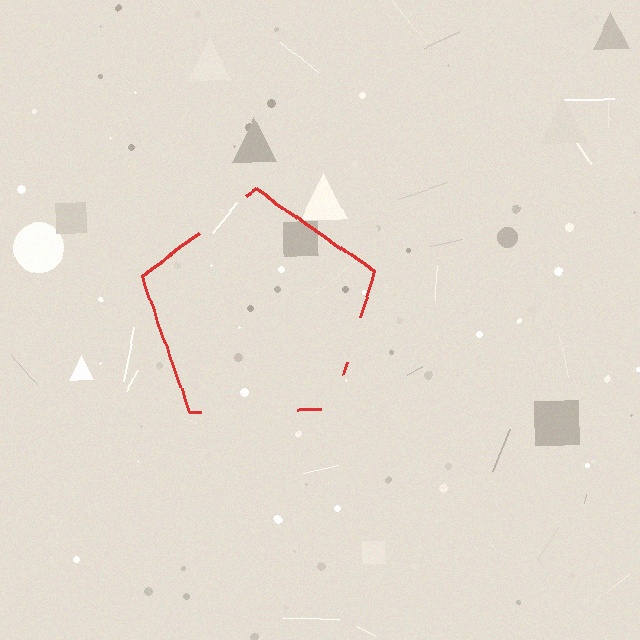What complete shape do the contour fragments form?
The contour fragments form a pentagon.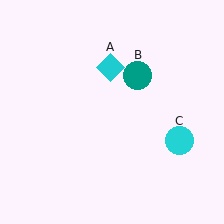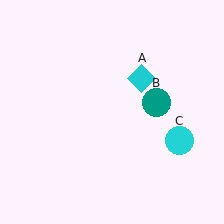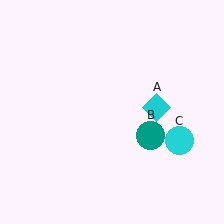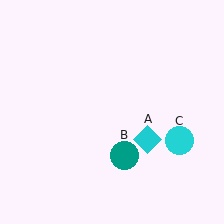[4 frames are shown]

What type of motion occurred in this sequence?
The cyan diamond (object A), teal circle (object B) rotated clockwise around the center of the scene.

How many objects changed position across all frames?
2 objects changed position: cyan diamond (object A), teal circle (object B).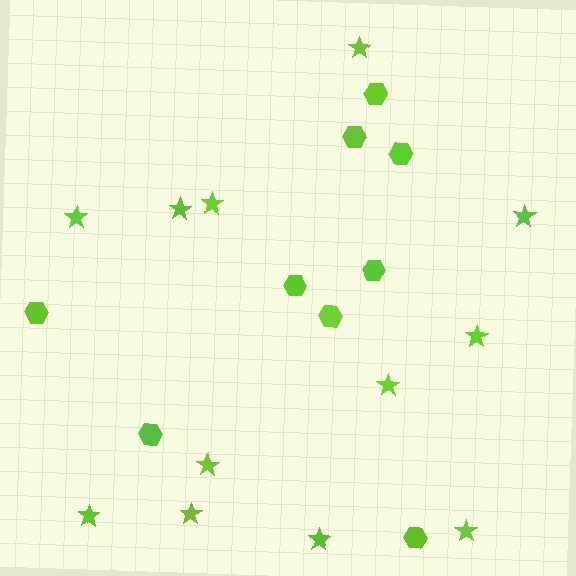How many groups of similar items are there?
There are 2 groups: one group of hexagons (9) and one group of stars (12).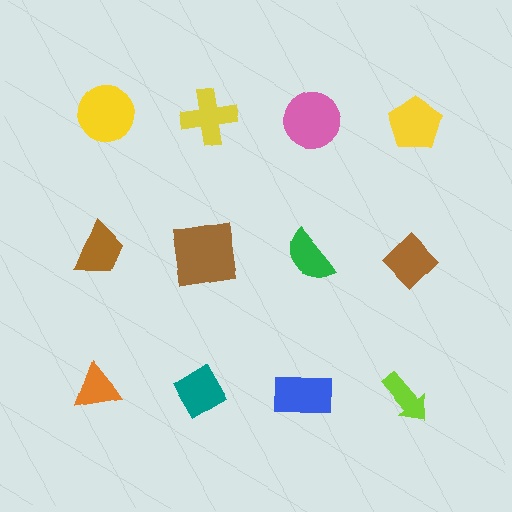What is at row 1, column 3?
A pink circle.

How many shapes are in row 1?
4 shapes.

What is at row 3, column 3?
A blue rectangle.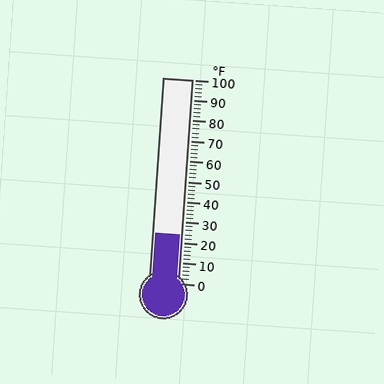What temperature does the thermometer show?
The thermometer shows approximately 24°F.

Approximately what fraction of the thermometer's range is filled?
The thermometer is filled to approximately 25% of its range.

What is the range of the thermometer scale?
The thermometer scale ranges from 0°F to 100°F.